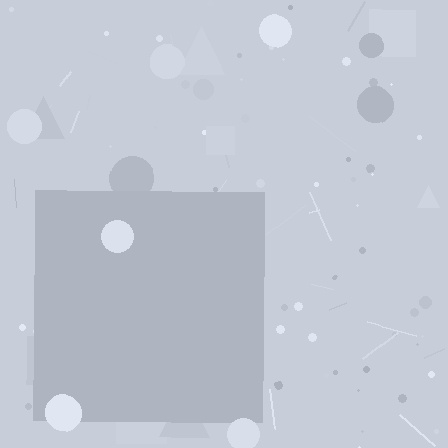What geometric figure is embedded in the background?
A square is embedded in the background.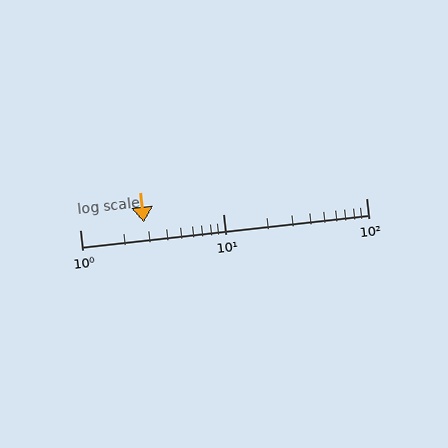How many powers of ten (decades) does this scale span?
The scale spans 2 decades, from 1 to 100.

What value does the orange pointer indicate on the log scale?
The pointer indicates approximately 2.8.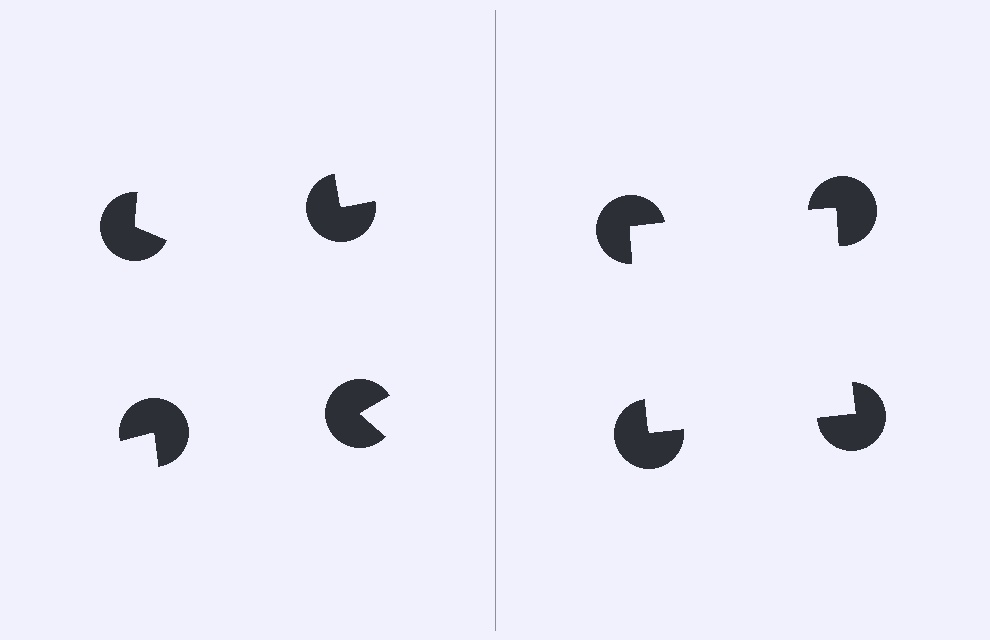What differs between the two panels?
The pac-man discs are positioned identically on both sides; only the wedge orientations differ. On the right they align to a square; on the left they are misaligned.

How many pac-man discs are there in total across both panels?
8 — 4 on each side.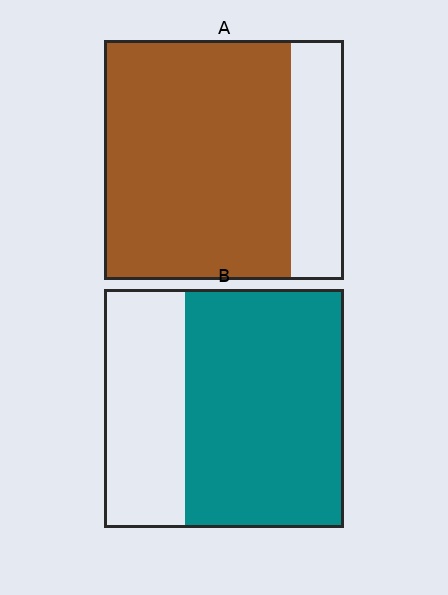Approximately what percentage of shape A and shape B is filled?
A is approximately 80% and B is approximately 65%.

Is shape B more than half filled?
Yes.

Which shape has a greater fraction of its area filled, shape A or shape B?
Shape A.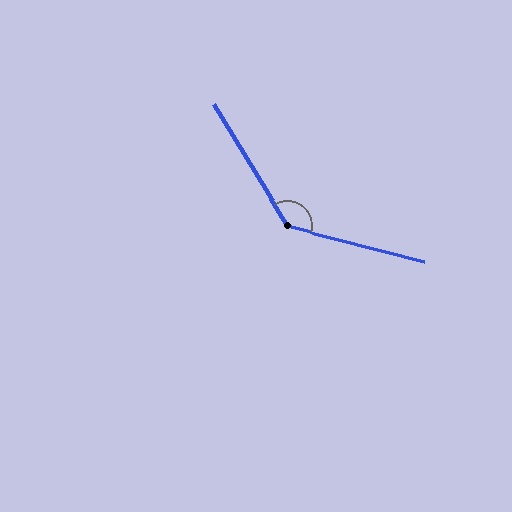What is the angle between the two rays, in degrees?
Approximately 136 degrees.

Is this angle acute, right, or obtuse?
It is obtuse.